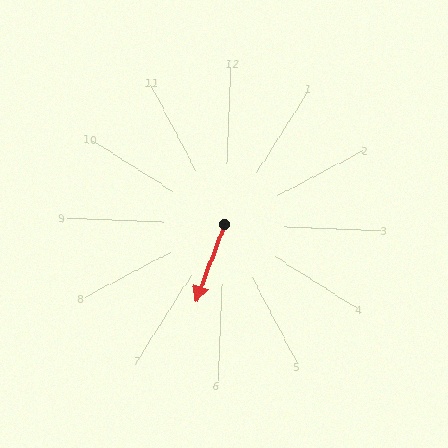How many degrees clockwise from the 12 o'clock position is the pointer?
Approximately 198 degrees.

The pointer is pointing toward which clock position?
Roughly 7 o'clock.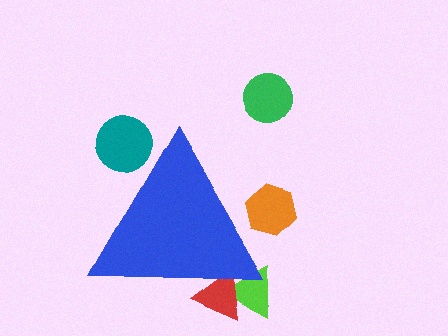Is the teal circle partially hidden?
Yes, the teal circle is partially hidden behind the blue triangle.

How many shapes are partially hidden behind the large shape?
4 shapes are partially hidden.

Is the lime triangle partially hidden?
Yes, the lime triangle is partially hidden behind the blue triangle.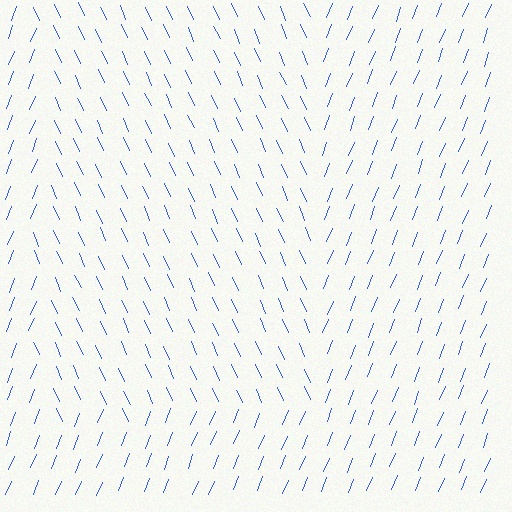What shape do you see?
I see a rectangle.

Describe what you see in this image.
The image is filled with small blue line segments. A rectangle region in the image has lines oriented differently from the surrounding lines, creating a visible texture boundary.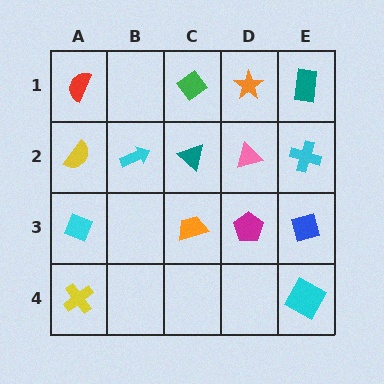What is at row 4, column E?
A cyan square.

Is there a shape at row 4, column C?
No, that cell is empty.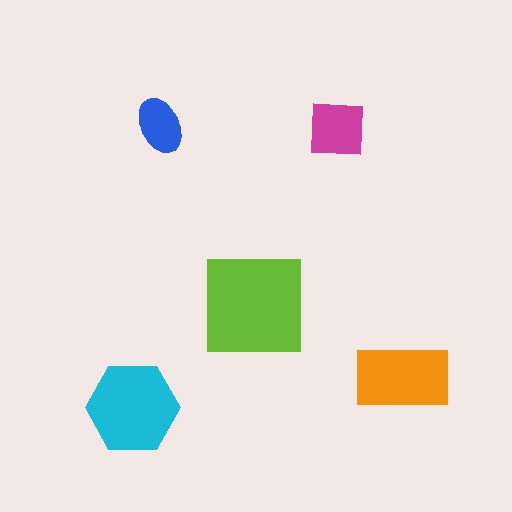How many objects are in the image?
There are 5 objects in the image.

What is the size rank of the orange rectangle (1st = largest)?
3rd.